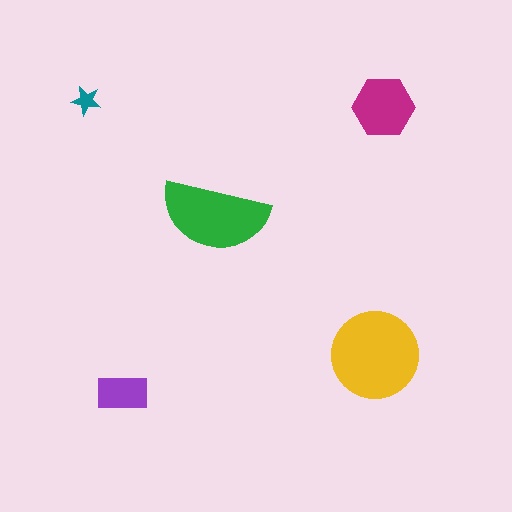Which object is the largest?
The yellow circle.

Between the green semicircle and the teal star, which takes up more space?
The green semicircle.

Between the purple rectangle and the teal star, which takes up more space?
The purple rectangle.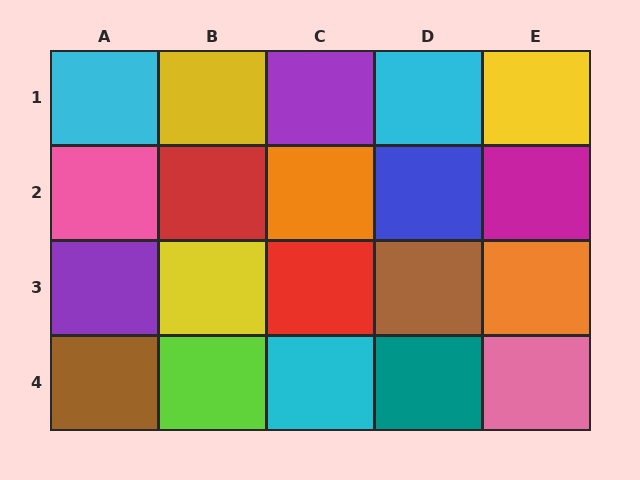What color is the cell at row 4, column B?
Lime.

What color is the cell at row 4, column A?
Brown.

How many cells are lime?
1 cell is lime.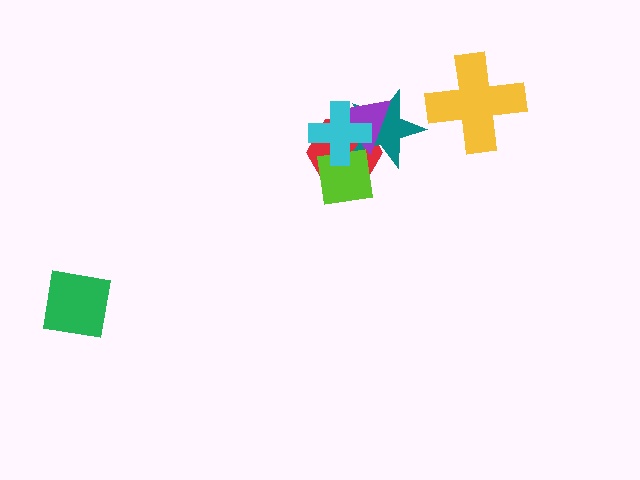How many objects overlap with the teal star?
4 objects overlap with the teal star.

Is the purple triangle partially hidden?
Yes, it is partially covered by another shape.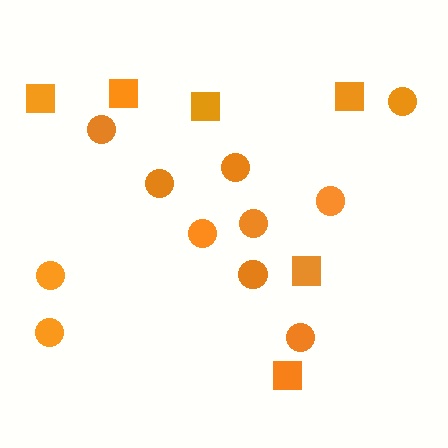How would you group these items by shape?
There are 2 groups: one group of circles (11) and one group of squares (6).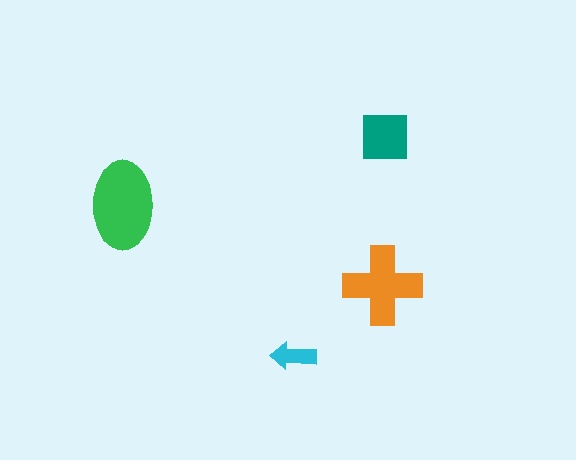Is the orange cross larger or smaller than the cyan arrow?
Larger.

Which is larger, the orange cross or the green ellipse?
The green ellipse.